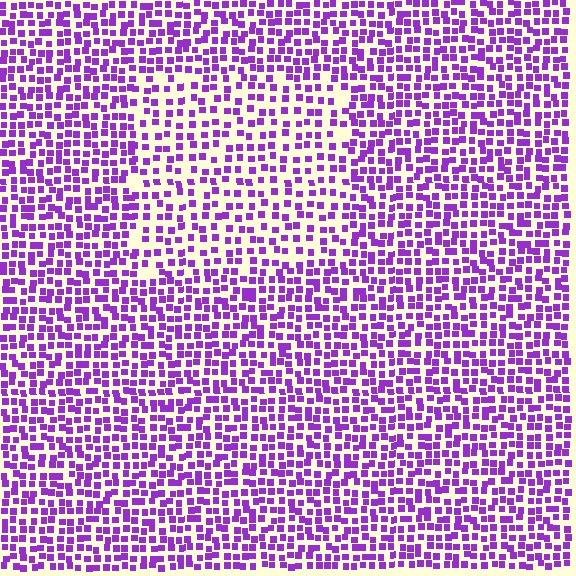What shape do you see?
I see a rectangle.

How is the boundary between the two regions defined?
The boundary is defined by a change in element density (approximately 1.6x ratio). All elements are the same color, size, and shape.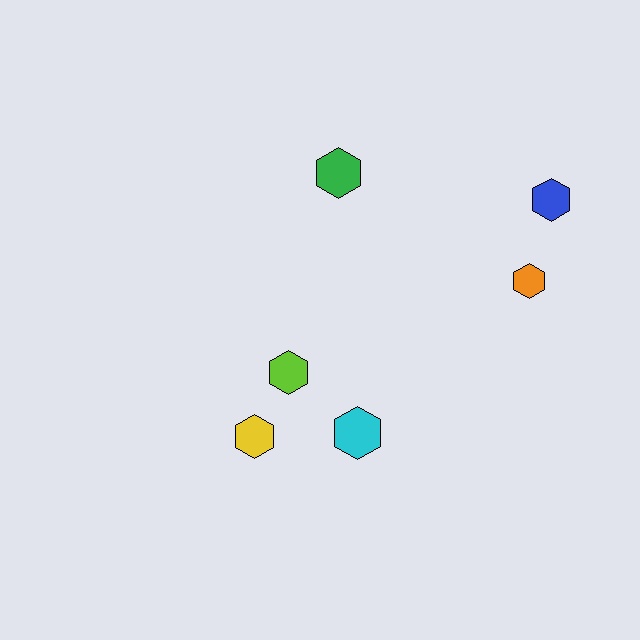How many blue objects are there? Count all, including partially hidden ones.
There is 1 blue object.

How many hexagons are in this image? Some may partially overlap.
There are 6 hexagons.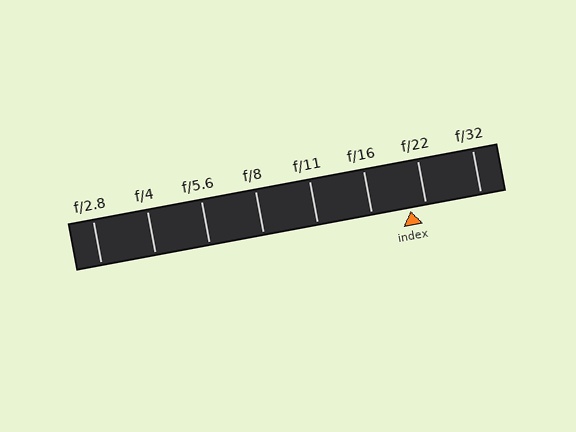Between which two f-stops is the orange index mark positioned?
The index mark is between f/16 and f/22.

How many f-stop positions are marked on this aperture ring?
There are 8 f-stop positions marked.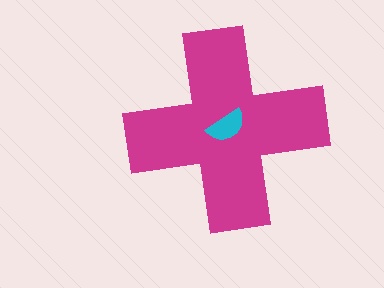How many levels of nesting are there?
2.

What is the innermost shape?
The cyan semicircle.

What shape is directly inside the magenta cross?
The cyan semicircle.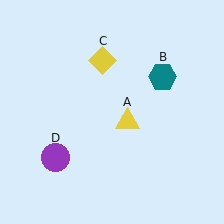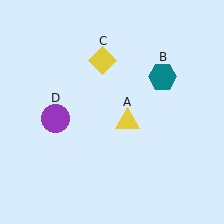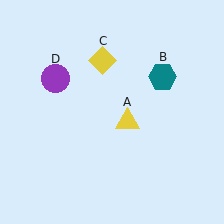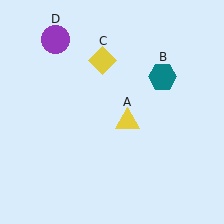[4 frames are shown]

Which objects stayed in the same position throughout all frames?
Yellow triangle (object A) and teal hexagon (object B) and yellow diamond (object C) remained stationary.